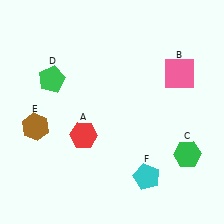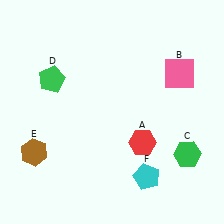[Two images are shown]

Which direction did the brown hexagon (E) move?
The brown hexagon (E) moved down.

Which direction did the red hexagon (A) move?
The red hexagon (A) moved right.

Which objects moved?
The objects that moved are: the red hexagon (A), the brown hexagon (E).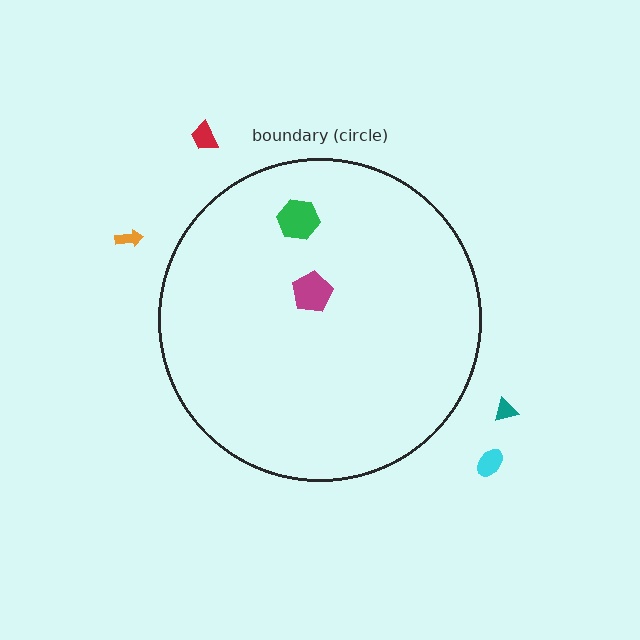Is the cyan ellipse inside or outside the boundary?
Outside.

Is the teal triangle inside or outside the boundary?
Outside.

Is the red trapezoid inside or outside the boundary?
Outside.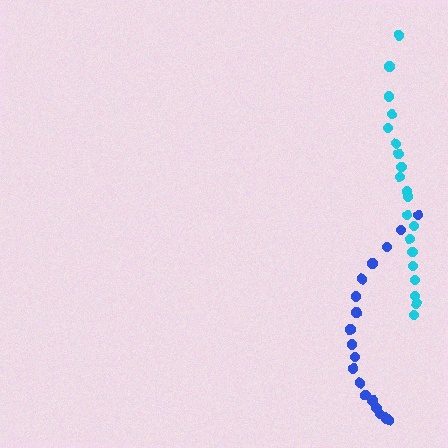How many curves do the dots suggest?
There are 2 distinct paths.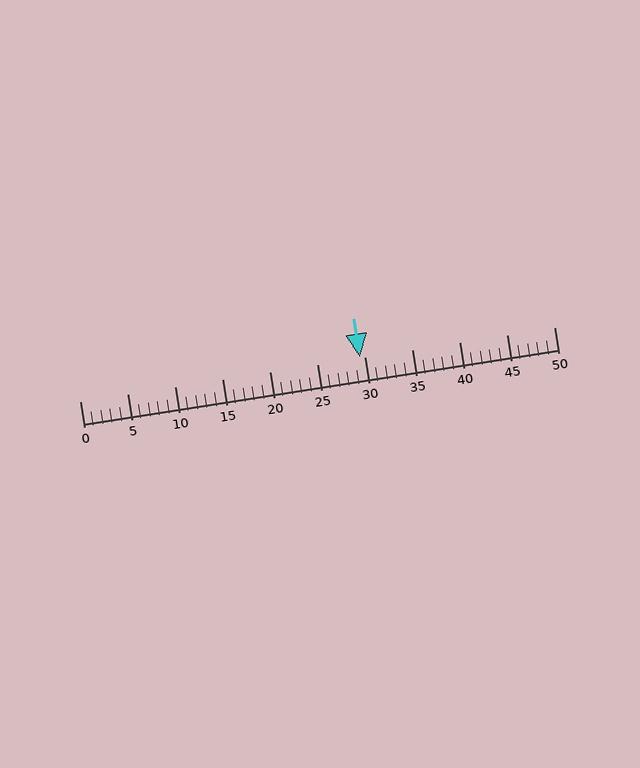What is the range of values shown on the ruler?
The ruler shows values from 0 to 50.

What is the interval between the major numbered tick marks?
The major tick marks are spaced 5 units apart.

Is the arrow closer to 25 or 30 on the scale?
The arrow is closer to 30.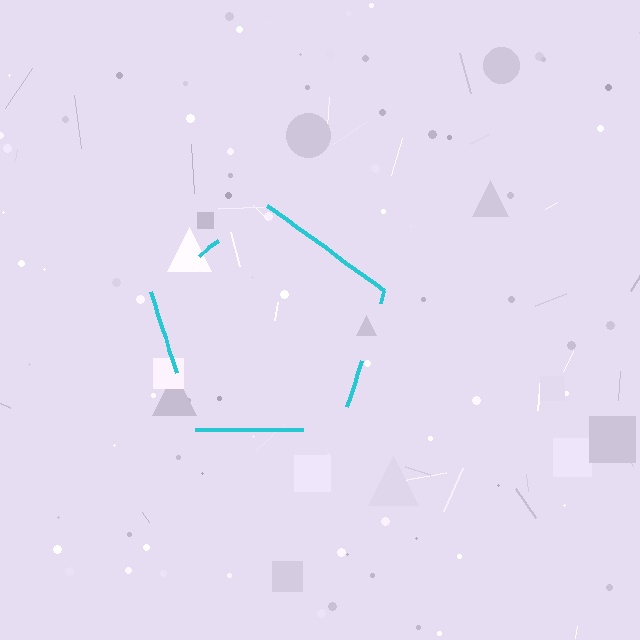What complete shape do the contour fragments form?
The contour fragments form a pentagon.